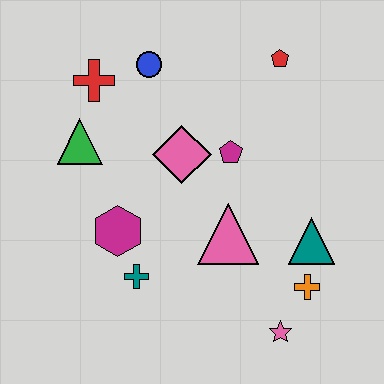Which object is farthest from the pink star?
The red cross is farthest from the pink star.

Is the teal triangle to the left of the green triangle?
No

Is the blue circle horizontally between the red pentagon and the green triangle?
Yes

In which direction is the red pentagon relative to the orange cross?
The red pentagon is above the orange cross.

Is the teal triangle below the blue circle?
Yes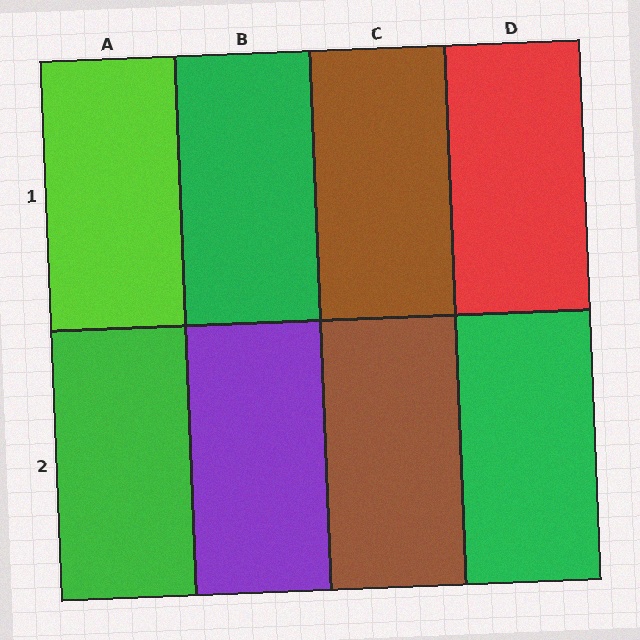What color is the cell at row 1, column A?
Lime.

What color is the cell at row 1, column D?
Red.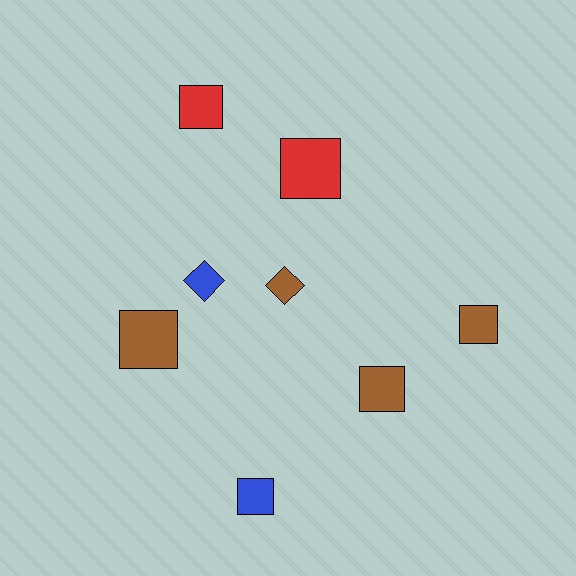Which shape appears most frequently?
Square, with 6 objects.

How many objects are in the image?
There are 8 objects.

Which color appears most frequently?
Brown, with 4 objects.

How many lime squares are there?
There are no lime squares.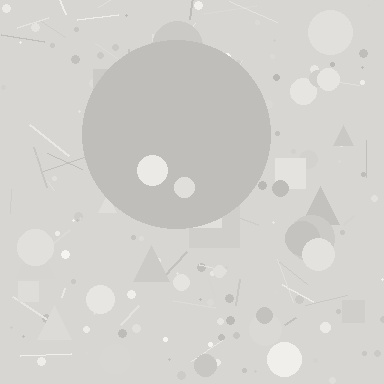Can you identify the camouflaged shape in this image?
The camouflaged shape is a circle.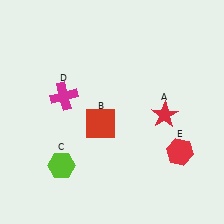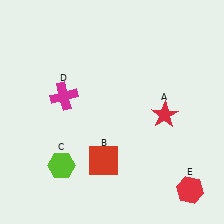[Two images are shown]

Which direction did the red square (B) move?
The red square (B) moved down.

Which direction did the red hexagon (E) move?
The red hexagon (E) moved down.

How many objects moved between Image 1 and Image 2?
2 objects moved between the two images.